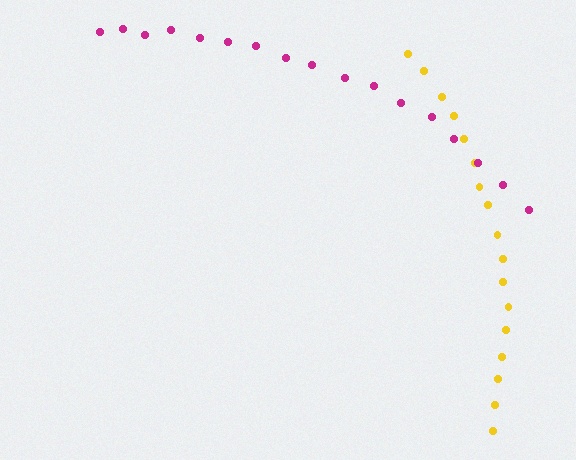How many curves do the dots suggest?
There are 2 distinct paths.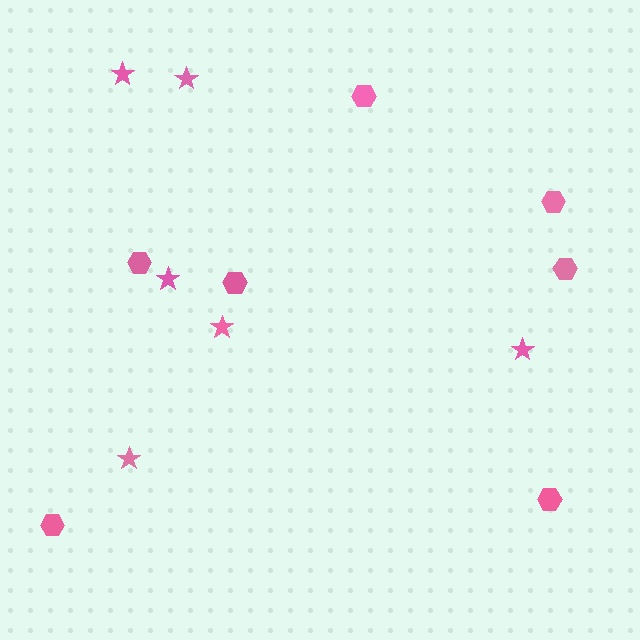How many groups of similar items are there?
There are 2 groups: one group of stars (6) and one group of hexagons (7).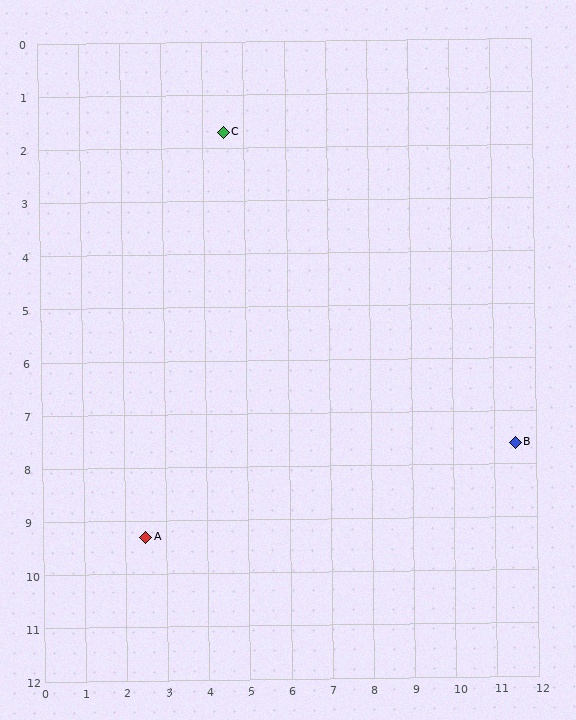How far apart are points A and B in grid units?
Points A and B are about 9.2 grid units apart.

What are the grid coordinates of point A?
Point A is at approximately (2.5, 9.3).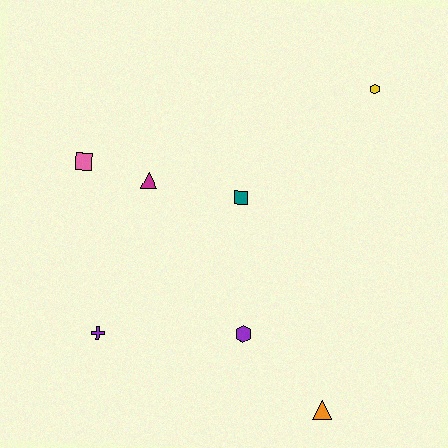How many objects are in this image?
There are 7 objects.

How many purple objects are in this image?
There are 2 purple objects.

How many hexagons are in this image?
There are 2 hexagons.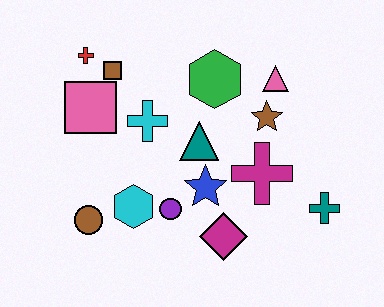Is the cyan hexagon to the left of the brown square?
No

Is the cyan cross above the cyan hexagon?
Yes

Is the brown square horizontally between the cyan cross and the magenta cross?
No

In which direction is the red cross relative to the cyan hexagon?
The red cross is above the cyan hexagon.